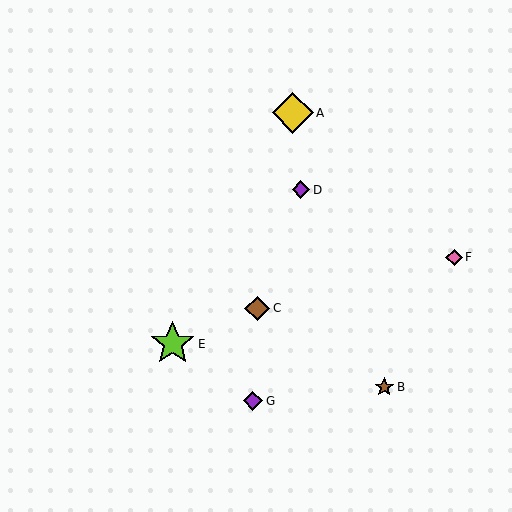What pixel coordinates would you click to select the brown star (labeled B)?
Click at (384, 387) to select the brown star B.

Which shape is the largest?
The lime star (labeled E) is the largest.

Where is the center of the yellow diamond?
The center of the yellow diamond is at (293, 113).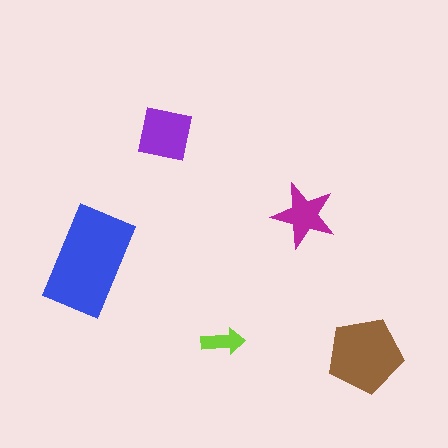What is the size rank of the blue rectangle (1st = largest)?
1st.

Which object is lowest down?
The brown pentagon is bottommost.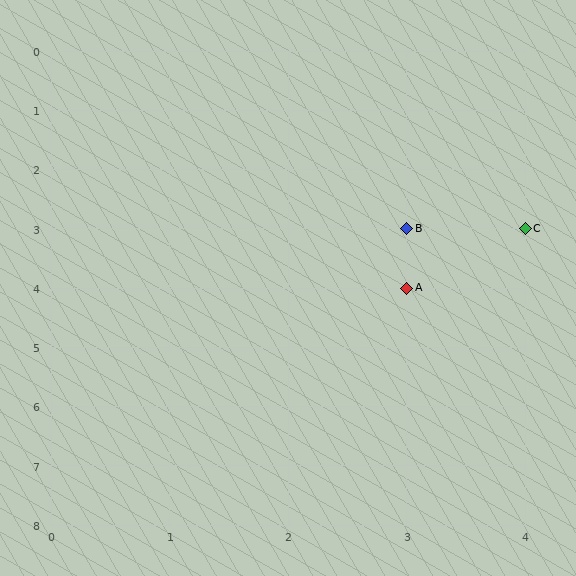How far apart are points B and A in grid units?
Points B and A are 1 row apart.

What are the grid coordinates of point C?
Point C is at grid coordinates (4, 3).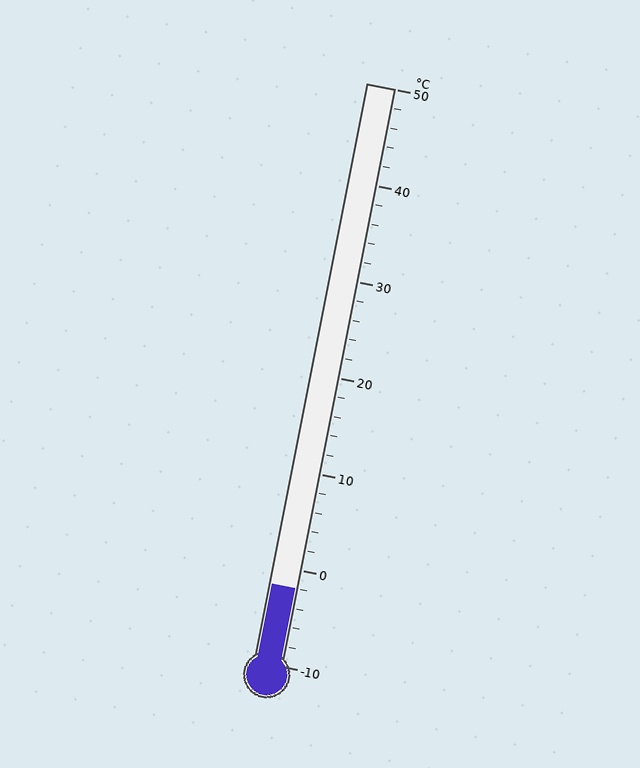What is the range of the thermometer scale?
The thermometer scale ranges from -10°C to 50°C.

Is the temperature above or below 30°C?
The temperature is below 30°C.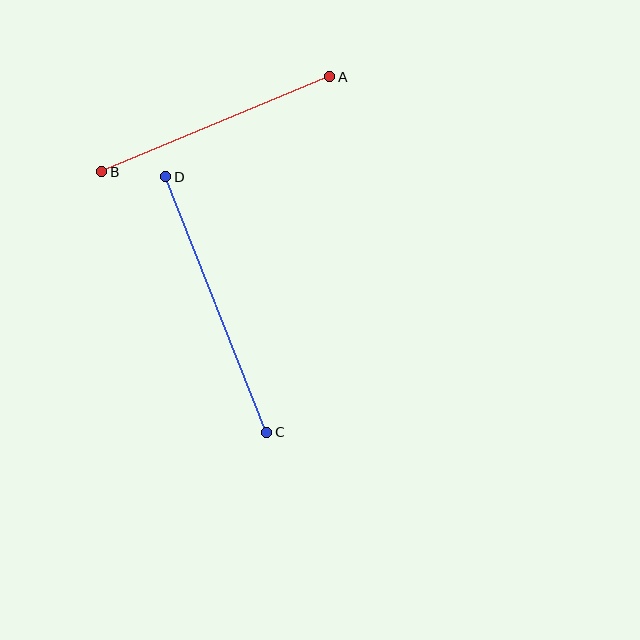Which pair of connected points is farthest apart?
Points C and D are farthest apart.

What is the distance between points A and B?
The distance is approximately 247 pixels.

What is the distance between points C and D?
The distance is approximately 275 pixels.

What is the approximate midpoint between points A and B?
The midpoint is at approximately (216, 124) pixels.